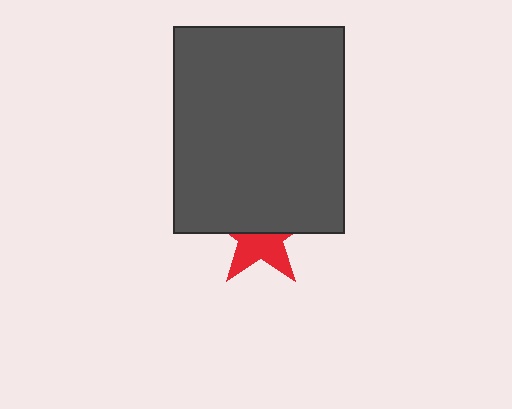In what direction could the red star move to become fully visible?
The red star could move down. That would shift it out from behind the dark gray rectangle entirely.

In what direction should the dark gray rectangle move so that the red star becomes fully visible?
The dark gray rectangle should move up. That is the shortest direction to clear the overlap and leave the red star fully visible.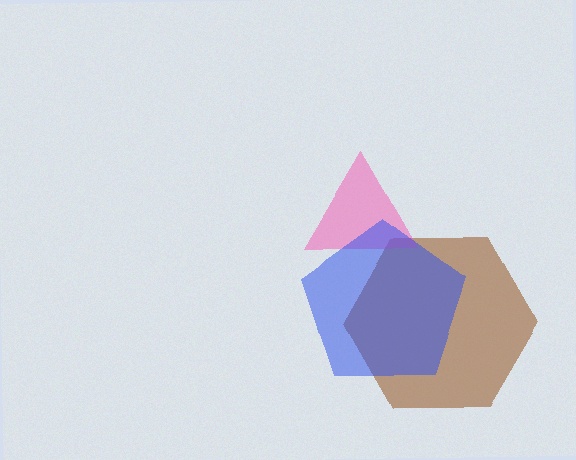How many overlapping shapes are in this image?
There are 3 overlapping shapes in the image.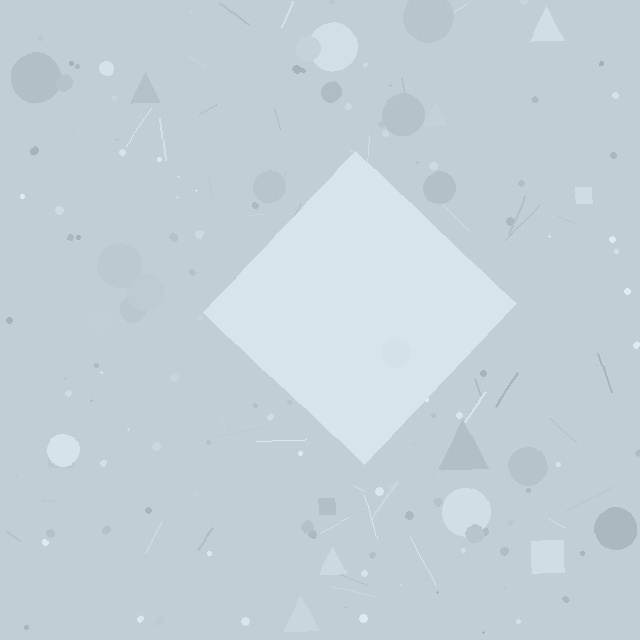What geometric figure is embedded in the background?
A diamond is embedded in the background.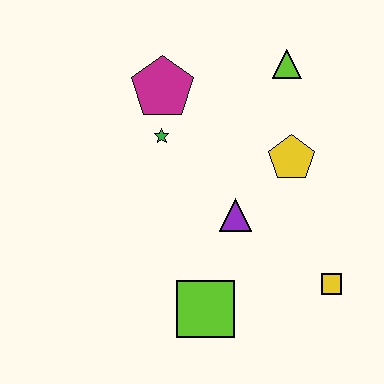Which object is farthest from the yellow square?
The magenta pentagon is farthest from the yellow square.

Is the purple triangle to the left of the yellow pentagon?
Yes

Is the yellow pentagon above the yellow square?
Yes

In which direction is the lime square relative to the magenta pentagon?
The lime square is below the magenta pentagon.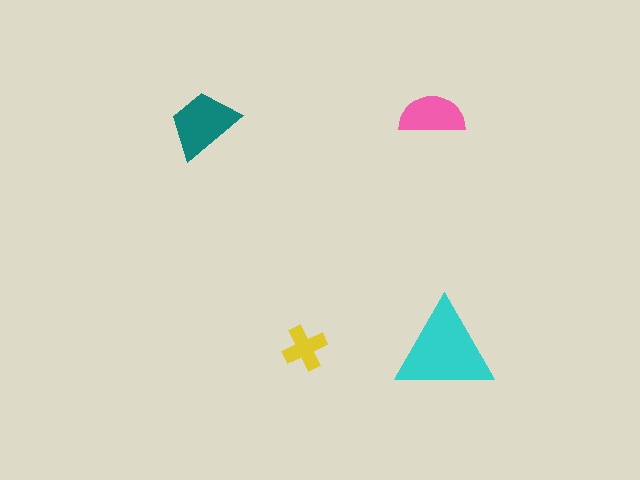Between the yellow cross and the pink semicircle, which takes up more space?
The pink semicircle.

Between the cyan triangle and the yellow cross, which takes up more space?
The cyan triangle.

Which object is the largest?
The cyan triangle.